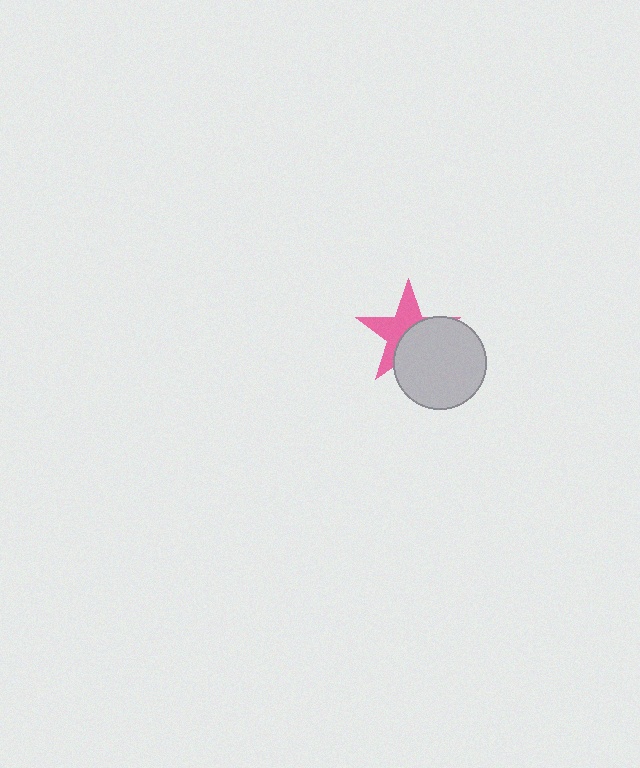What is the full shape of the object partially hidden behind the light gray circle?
The partially hidden object is a pink star.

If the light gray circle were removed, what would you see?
You would see the complete pink star.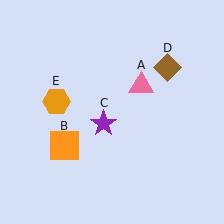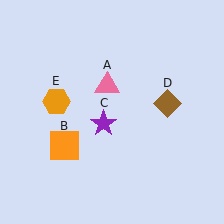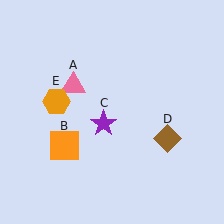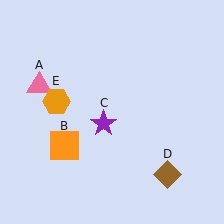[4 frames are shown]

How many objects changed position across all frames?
2 objects changed position: pink triangle (object A), brown diamond (object D).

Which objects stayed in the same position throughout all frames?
Orange square (object B) and purple star (object C) and orange hexagon (object E) remained stationary.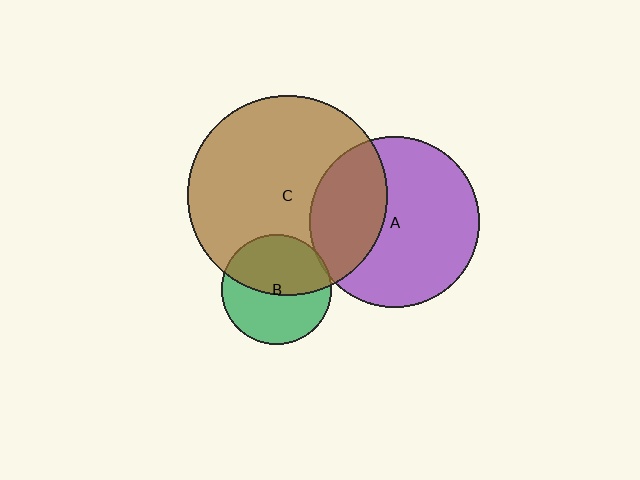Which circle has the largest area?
Circle C (brown).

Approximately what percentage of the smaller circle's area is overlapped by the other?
Approximately 35%.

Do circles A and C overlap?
Yes.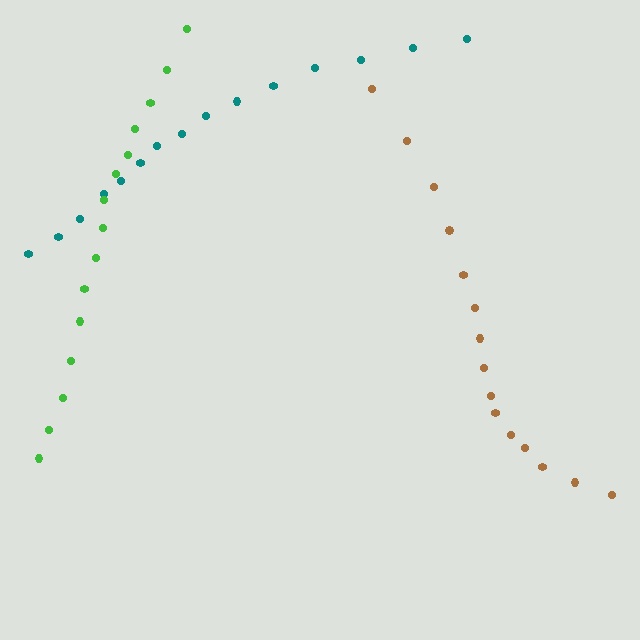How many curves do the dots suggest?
There are 3 distinct paths.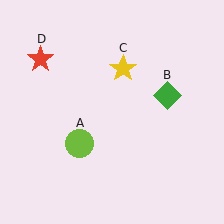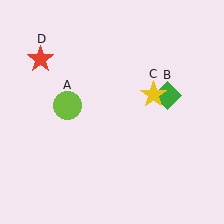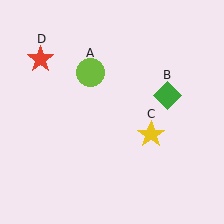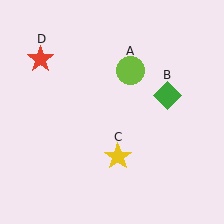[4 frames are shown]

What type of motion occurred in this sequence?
The lime circle (object A), yellow star (object C) rotated clockwise around the center of the scene.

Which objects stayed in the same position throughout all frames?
Green diamond (object B) and red star (object D) remained stationary.